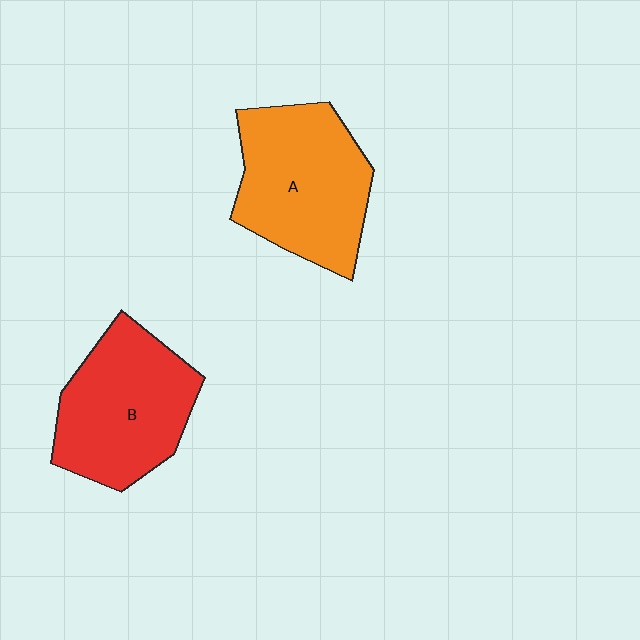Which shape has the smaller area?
Shape B (red).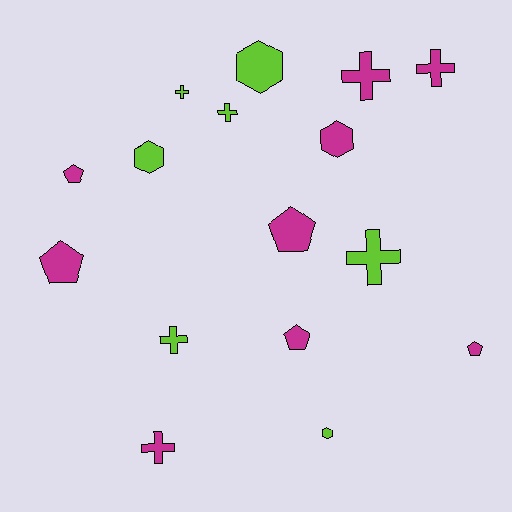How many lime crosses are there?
There are 4 lime crosses.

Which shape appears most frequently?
Cross, with 7 objects.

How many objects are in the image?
There are 16 objects.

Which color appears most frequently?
Magenta, with 9 objects.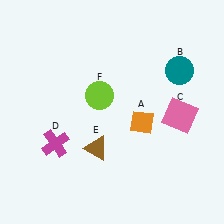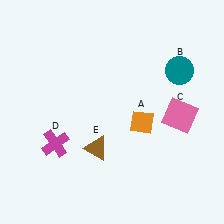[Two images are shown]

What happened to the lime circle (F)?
The lime circle (F) was removed in Image 2. It was in the top-left area of Image 1.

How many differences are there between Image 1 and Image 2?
There is 1 difference between the two images.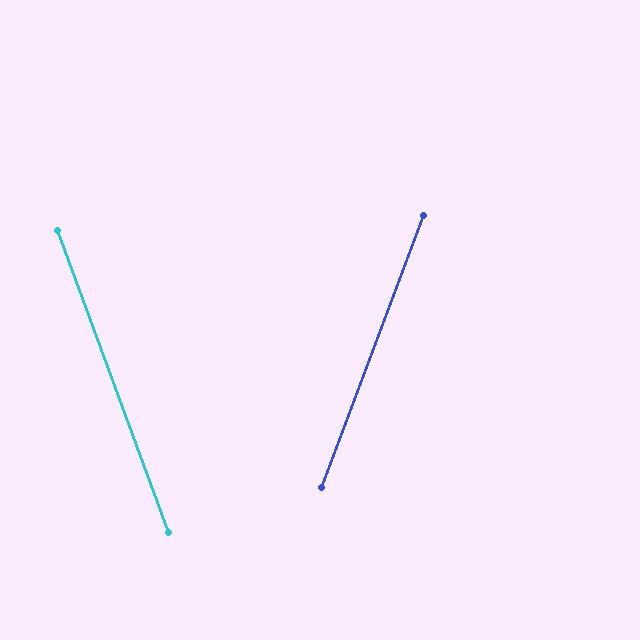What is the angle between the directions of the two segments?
Approximately 41 degrees.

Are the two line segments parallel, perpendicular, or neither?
Neither parallel nor perpendicular — they differ by about 41°.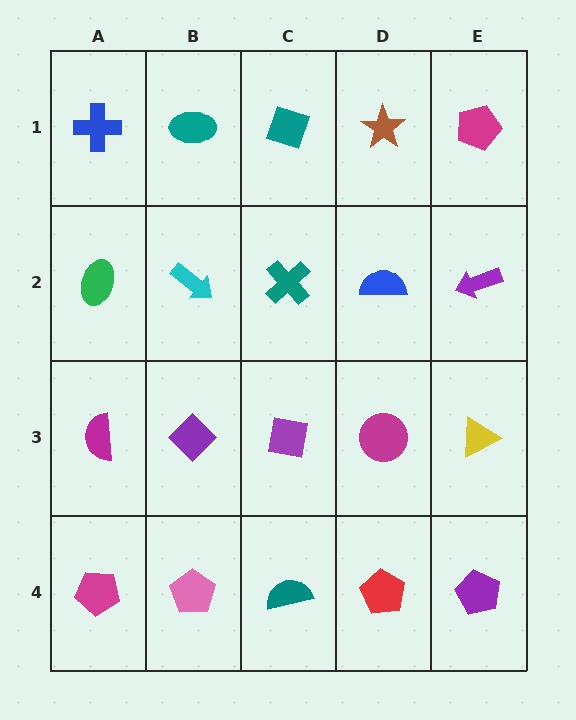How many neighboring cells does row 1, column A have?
2.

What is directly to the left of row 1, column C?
A teal ellipse.